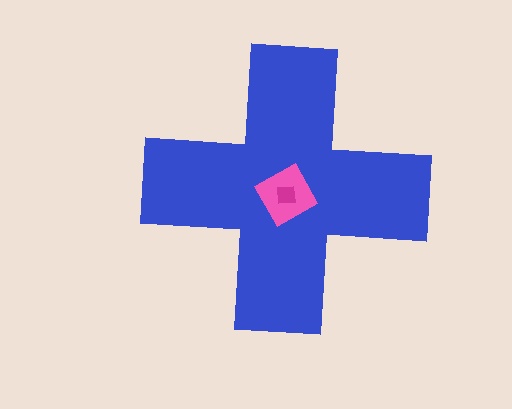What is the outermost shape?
The blue cross.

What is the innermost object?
The magenta square.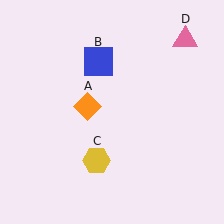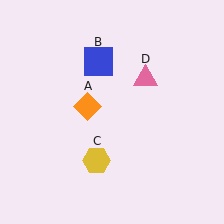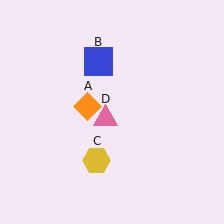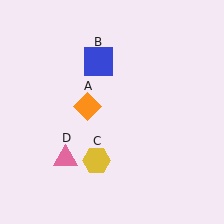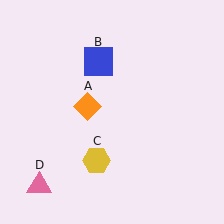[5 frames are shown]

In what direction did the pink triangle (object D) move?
The pink triangle (object D) moved down and to the left.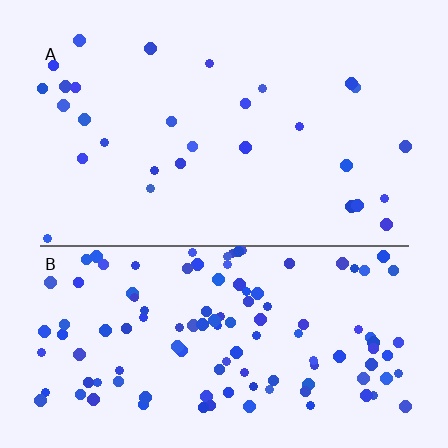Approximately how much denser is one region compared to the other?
Approximately 4.0× — region B over region A.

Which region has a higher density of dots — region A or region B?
B (the bottom).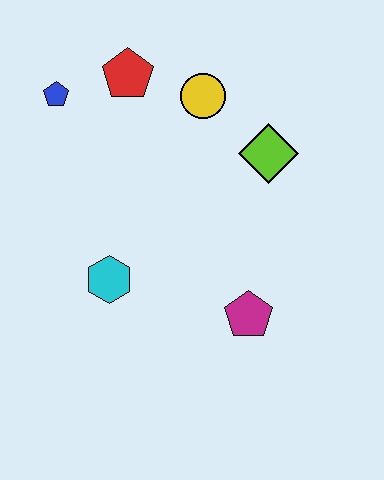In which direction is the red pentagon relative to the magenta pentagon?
The red pentagon is above the magenta pentagon.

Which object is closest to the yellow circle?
The red pentagon is closest to the yellow circle.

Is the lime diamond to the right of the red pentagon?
Yes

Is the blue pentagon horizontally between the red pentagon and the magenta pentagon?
No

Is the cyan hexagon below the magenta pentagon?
No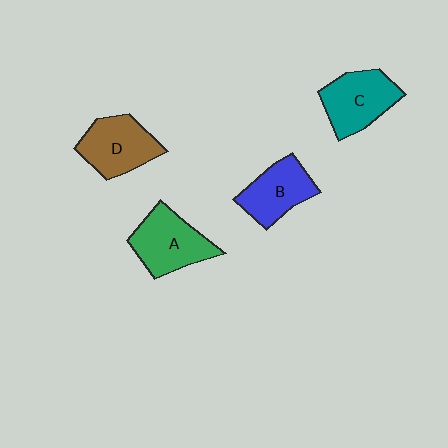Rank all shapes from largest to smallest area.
From largest to smallest: A (green), D (brown), C (teal), B (blue).